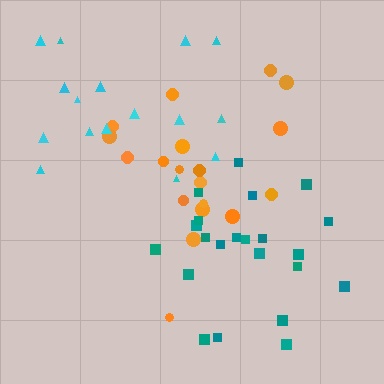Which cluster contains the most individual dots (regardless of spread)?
Teal (22).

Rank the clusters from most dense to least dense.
teal, orange, cyan.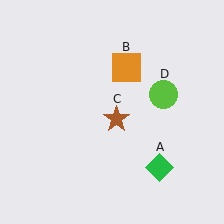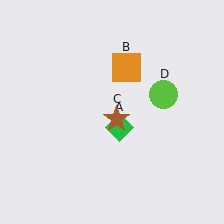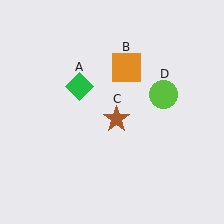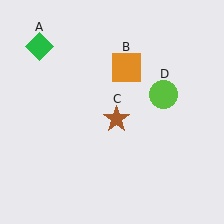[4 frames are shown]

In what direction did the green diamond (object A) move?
The green diamond (object A) moved up and to the left.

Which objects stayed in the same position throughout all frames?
Orange square (object B) and brown star (object C) and lime circle (object D) remained stationary.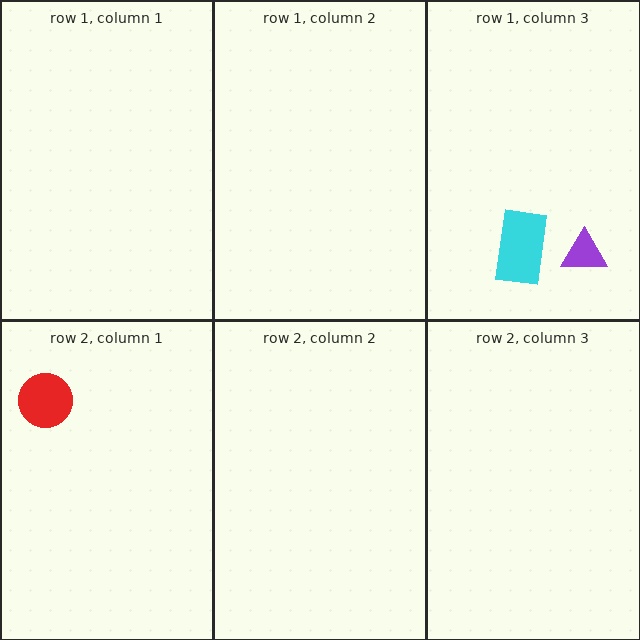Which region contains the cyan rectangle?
The row 1, column 3 region.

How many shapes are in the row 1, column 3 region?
2.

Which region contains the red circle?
The row 2, column 1 region.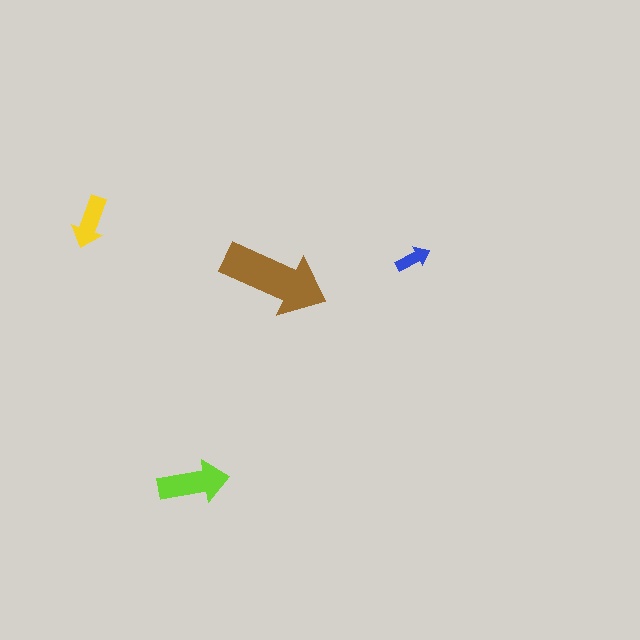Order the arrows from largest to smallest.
the brown one, the lime one, the yellow one, the blue one.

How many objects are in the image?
There are 4 objects in the image.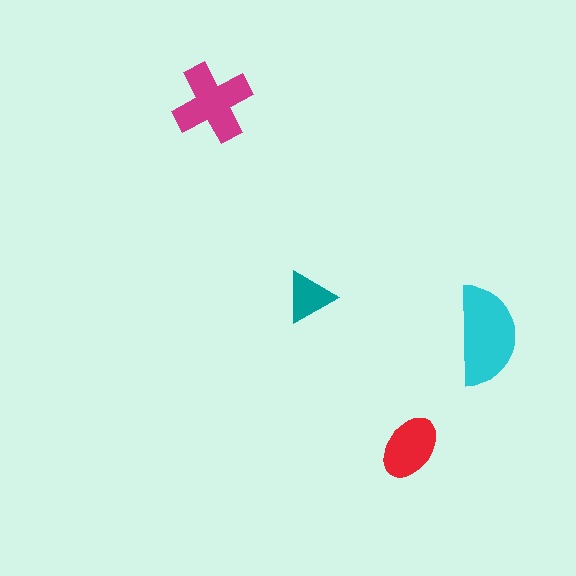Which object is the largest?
The cyan semicircle.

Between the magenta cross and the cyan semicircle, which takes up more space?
The cyan semicircle.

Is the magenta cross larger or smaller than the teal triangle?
Larger.